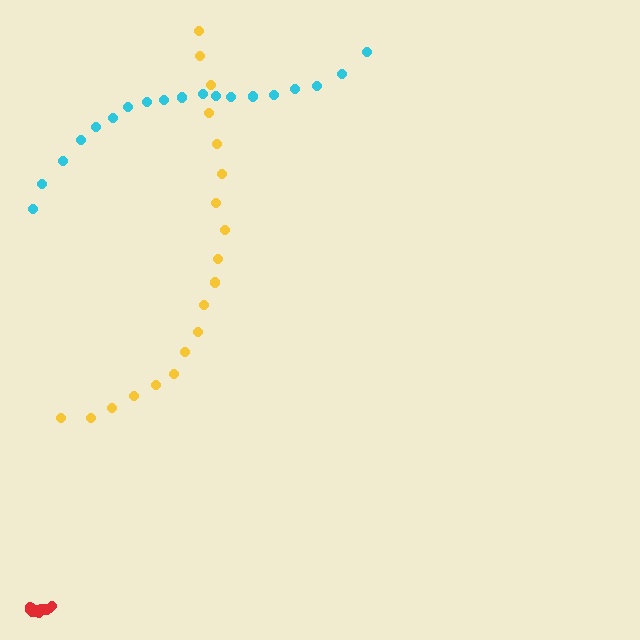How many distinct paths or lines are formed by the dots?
There are 3 distinct paths.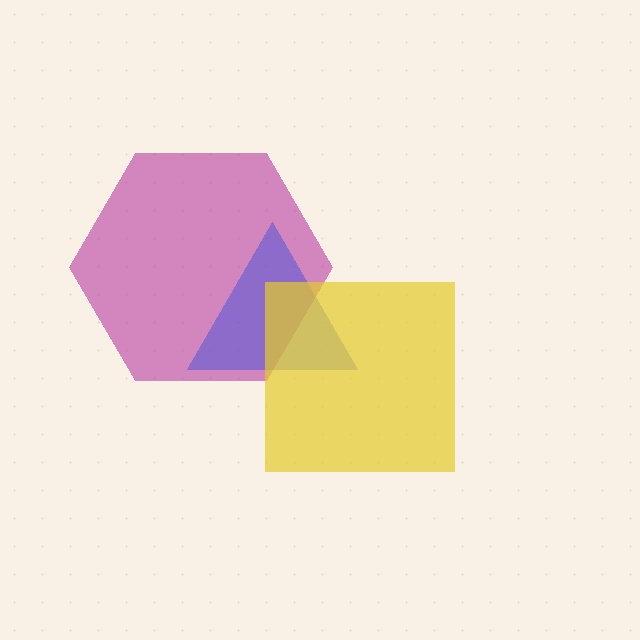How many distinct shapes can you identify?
There are 3 distinct shapes: a magenta hexagon, a blue triangle, a yellow square.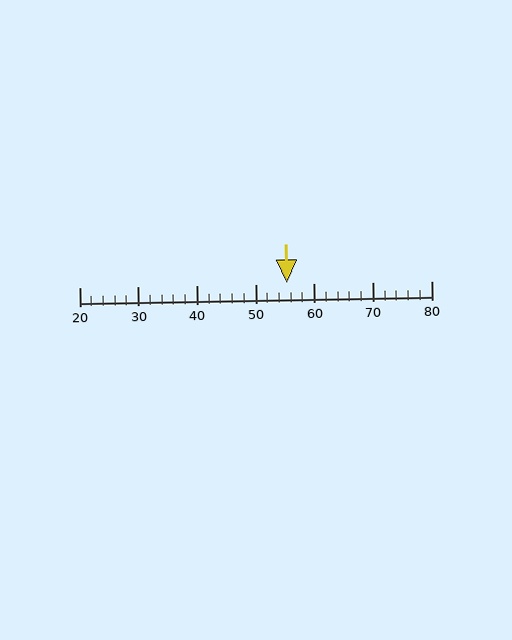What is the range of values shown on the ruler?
The ruler shows values from 20 to 80.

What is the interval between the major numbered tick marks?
The major tick marks are spaced 10 units apart.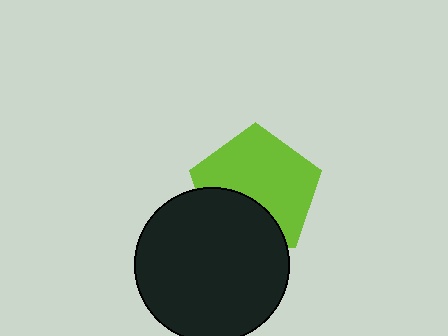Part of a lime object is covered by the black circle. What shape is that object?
It is a pentagon.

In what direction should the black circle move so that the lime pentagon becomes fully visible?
The black circle should move down. That is the shortest direction to clear the overlap and leave the lime pentagon fully visible.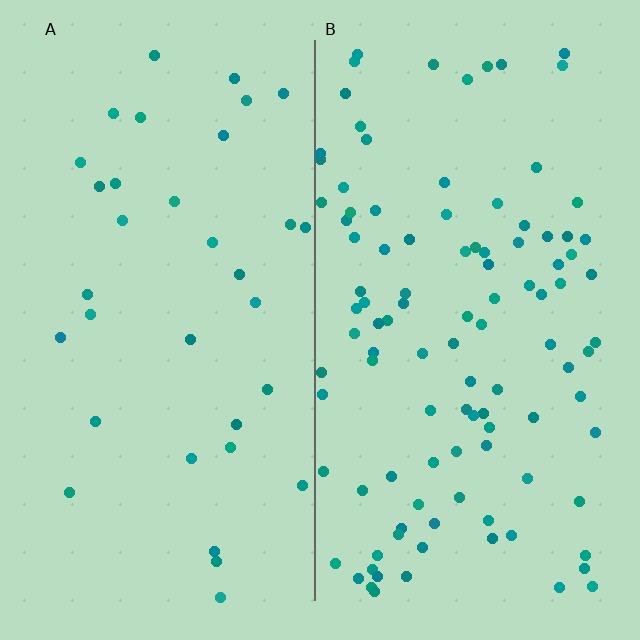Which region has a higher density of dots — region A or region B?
B (the right).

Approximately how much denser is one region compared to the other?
Approximately 3.1× — region B over region A.